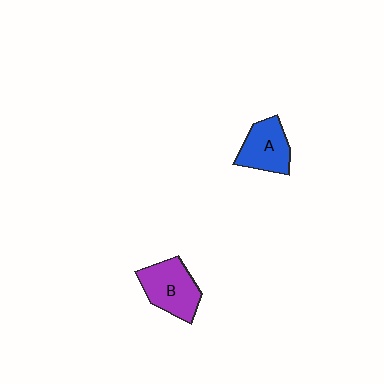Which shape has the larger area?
Shape B (purple).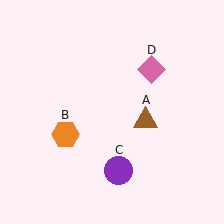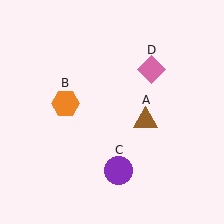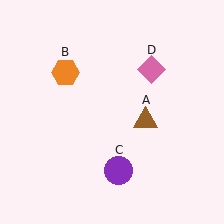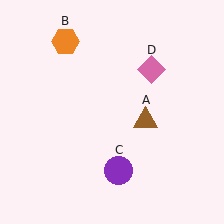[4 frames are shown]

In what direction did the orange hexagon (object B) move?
The orange hexagon (object B) moved up.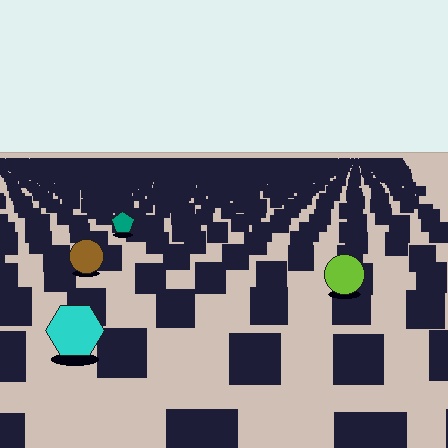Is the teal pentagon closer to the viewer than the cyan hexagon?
No. The cyan hexagon is closer — you can tell from the texture gradient: the ground texture is coarser near it.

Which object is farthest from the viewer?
The teal pentagon is farthest from the viewer. It appears smaller and the ground texture around it is denser.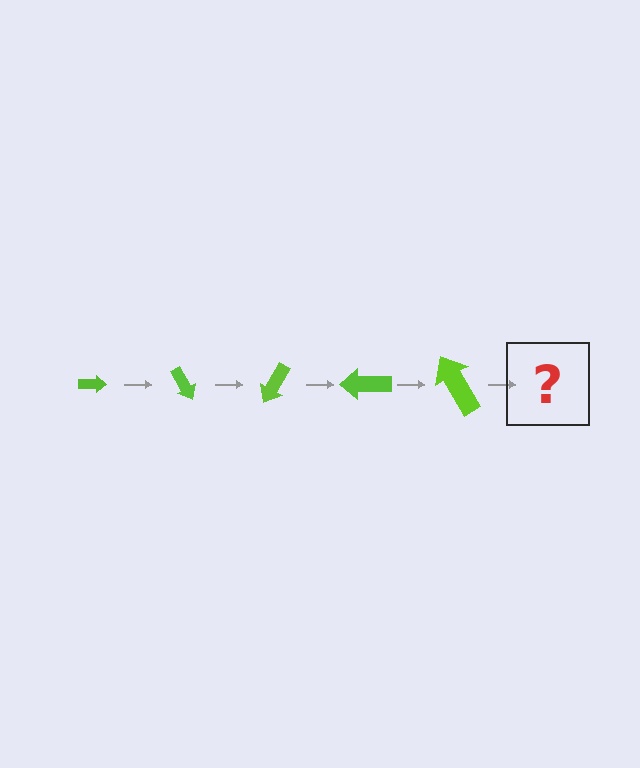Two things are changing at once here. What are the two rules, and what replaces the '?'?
The two rules are that the arrow grows larger each step and it rotates 60 degrees each step. The '?' should be an arrow, larger than the previous one and rotated 300 degrees from the start.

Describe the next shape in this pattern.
It should be an arrow, larger than the previous one and rotated 300 degrees from the start.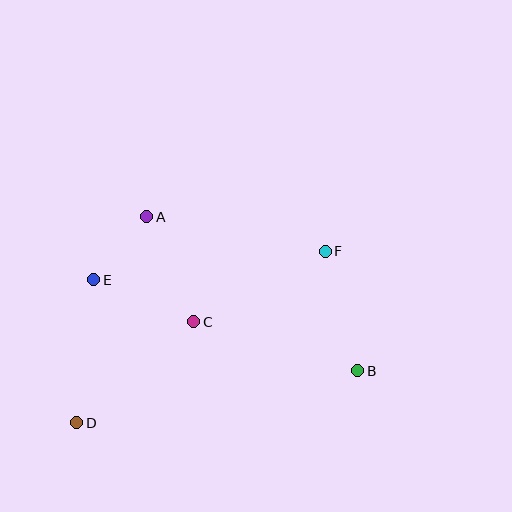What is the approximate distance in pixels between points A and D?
The distance between A and D is approximately 218 pixels.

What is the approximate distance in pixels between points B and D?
The distance between B and D is approximately 286 pixels.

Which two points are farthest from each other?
Points D and F are farthest from each other.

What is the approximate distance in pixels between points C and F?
The distance between C and F is approximately 149 pixels.